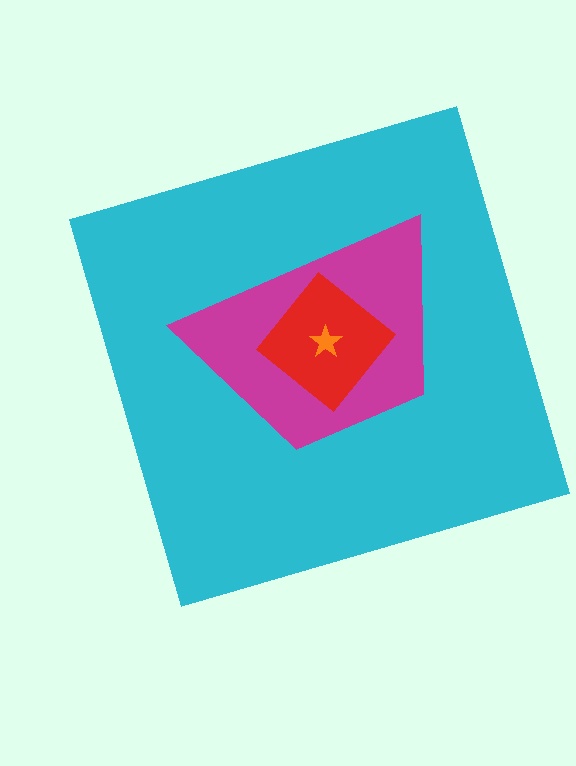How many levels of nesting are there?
4.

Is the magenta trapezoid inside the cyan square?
Yes.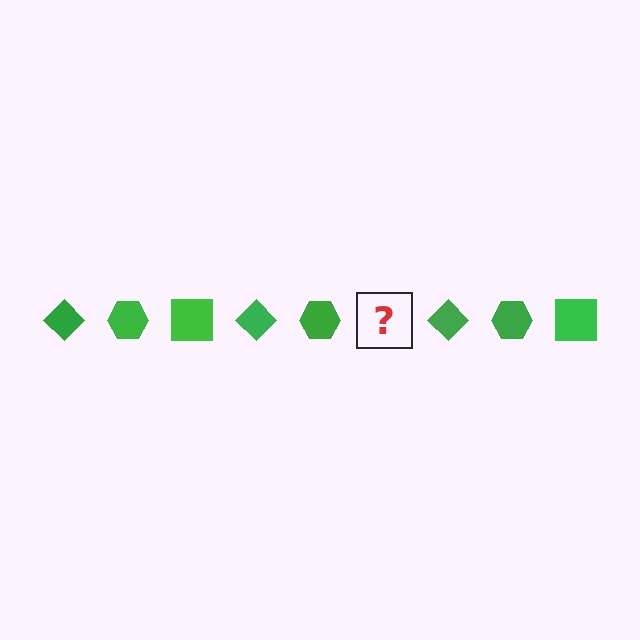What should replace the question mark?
The question mark should be replaced with a green square.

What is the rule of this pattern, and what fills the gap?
The rule is that the pattern cycles through diamond, hexagon, square shapes in green. The gap should be filled with a green square.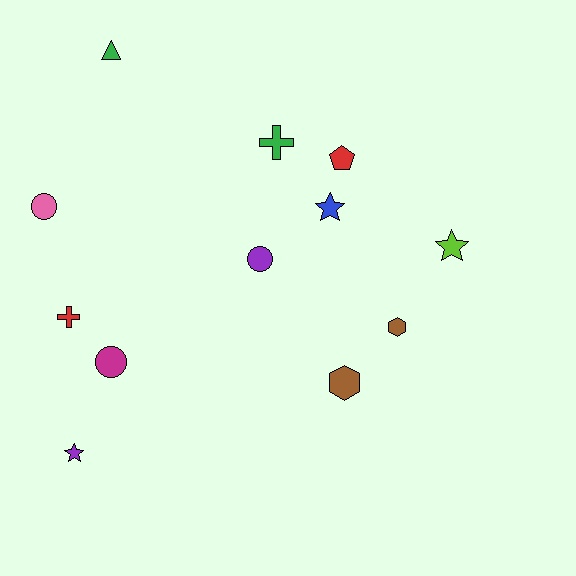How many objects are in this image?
There are 12 objects.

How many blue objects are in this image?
There is 1 blue object.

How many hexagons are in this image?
There are 2 hexagons.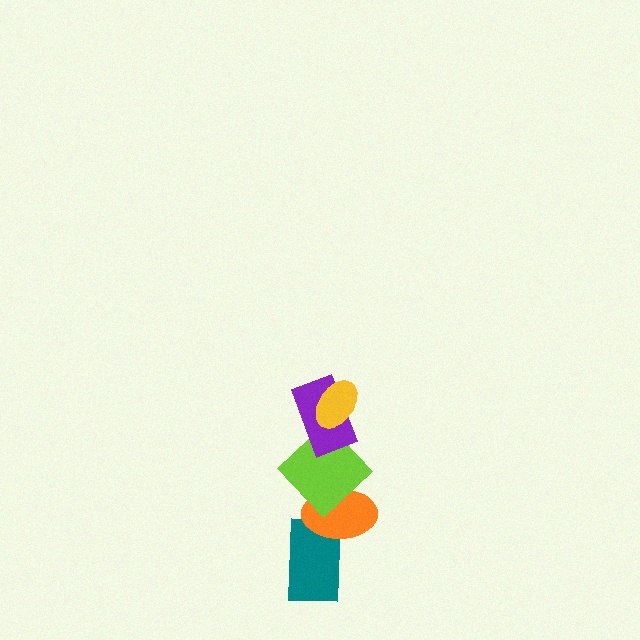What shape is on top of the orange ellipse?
The lime diamond is on top of the orange ellipse.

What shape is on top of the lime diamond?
The purple rectangle is on top of the lime diamond.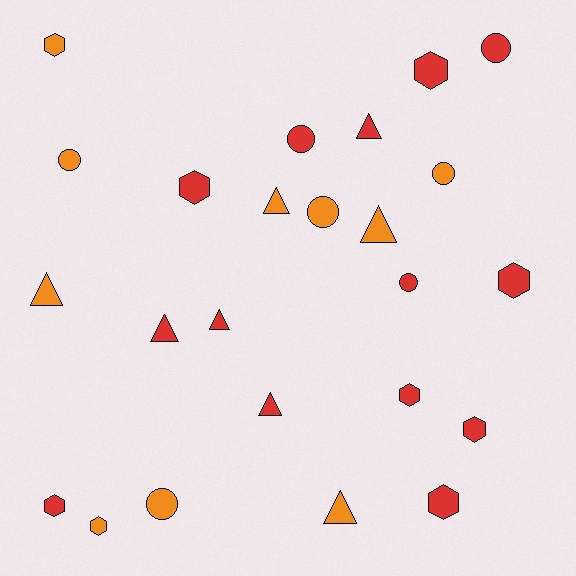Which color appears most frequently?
Red, with 14 objects.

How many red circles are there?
There are 3 red circles.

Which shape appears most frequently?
Hexagon, with 9 objects.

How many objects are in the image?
There are 24 objects.